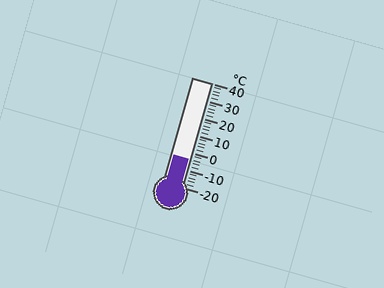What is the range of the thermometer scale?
The thermometer scale ranges from -20°C to 40°C.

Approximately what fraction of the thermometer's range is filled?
The thermometer is filled to approximately 25% of its range.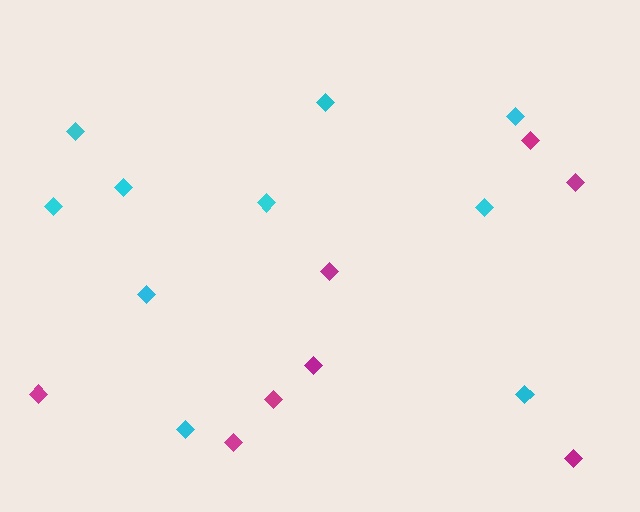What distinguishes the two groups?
There are 2 groups: one group of magenta diamonds (8) and one group of cyan diamonds (10).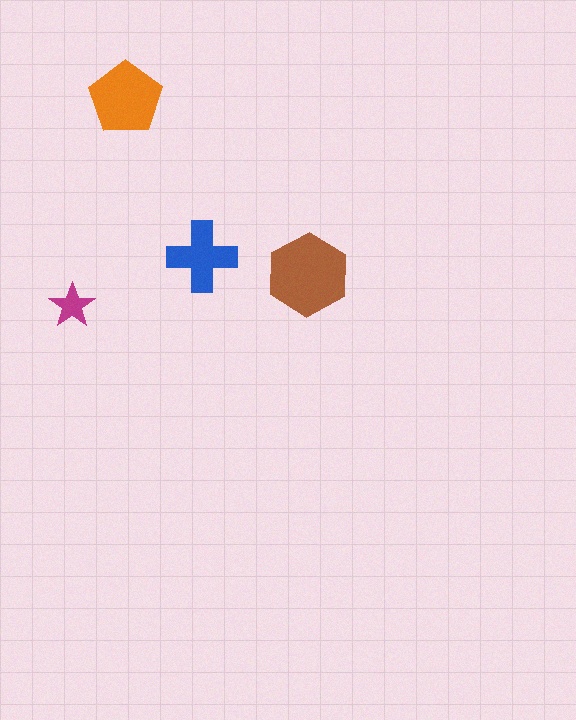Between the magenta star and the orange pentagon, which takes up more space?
The orange pentagon.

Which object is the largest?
The brown hexagon.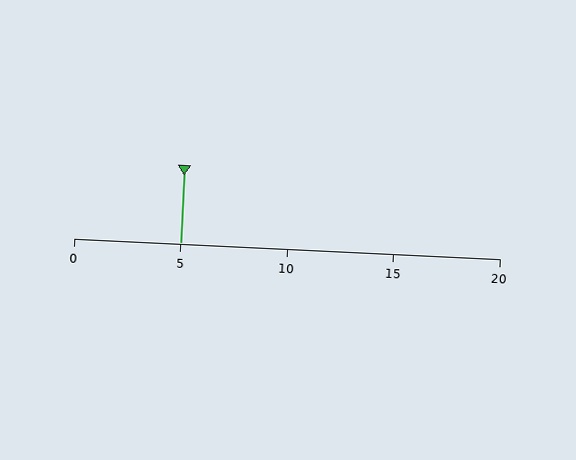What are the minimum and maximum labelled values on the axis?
The axis runs from 0 to 20.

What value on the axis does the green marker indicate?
The marker indicates approximately 5.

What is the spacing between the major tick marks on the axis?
The major ticks are spaced 5 apart.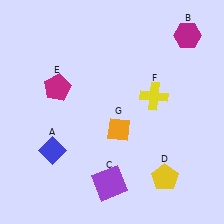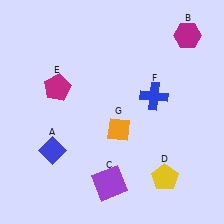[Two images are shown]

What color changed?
The cross (F) changed from yellow in Image 1 to blue in Image 2.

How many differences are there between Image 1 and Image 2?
There is 1 difference between the two images.